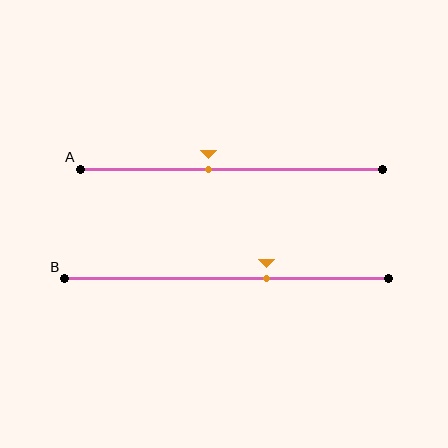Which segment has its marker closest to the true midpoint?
Segment A has its marker closest to the true midpoint.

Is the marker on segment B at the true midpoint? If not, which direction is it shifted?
No, the marker on segment B is shifted to the right by about 12% of the segment length.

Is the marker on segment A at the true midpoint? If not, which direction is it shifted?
No, the marker on segment A is shifted to the left by about 8% of the segment length.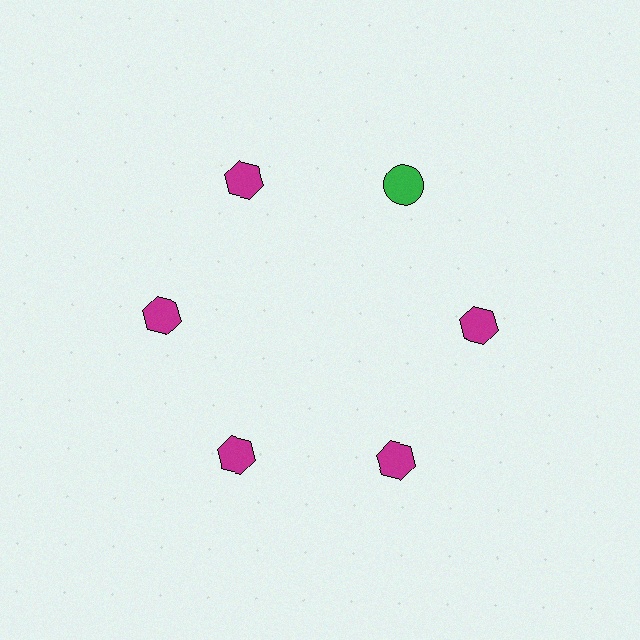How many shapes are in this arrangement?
There are 6 shapes arranged in a ring pattern.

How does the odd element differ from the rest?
It differs in both color (green instead of magenta) and shape (circle instead of hexagon).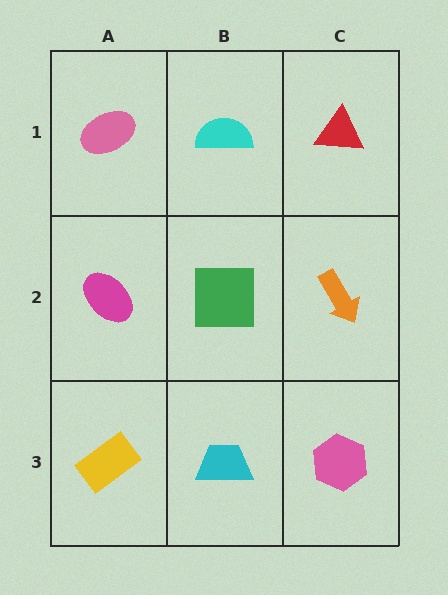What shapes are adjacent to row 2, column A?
A pink ellipse (row 1, column A), a yellow rectangle (row 3, column A), a green square (row 2, column B).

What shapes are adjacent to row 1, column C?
An orange arrow (row 2, column C), a cyan semicircle (row 1, column B).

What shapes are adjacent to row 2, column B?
A cyan semicircle (row 1, column B), a cyan trapezoid (row 3, column B), a magenta ellipse (row 2, column A), an orange arrow (row 2, column C).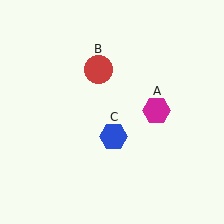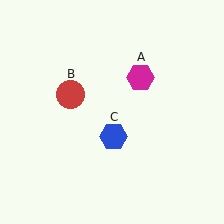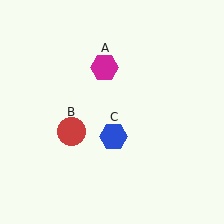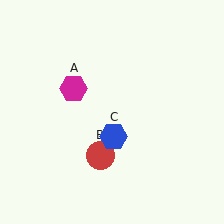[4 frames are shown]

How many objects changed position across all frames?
2 objects changed position: magenta hexagon (object A), red circle (object B).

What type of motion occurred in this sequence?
The magenta hexagon (object A), red circle (object B) rotated counterclockwise around the center of the scene.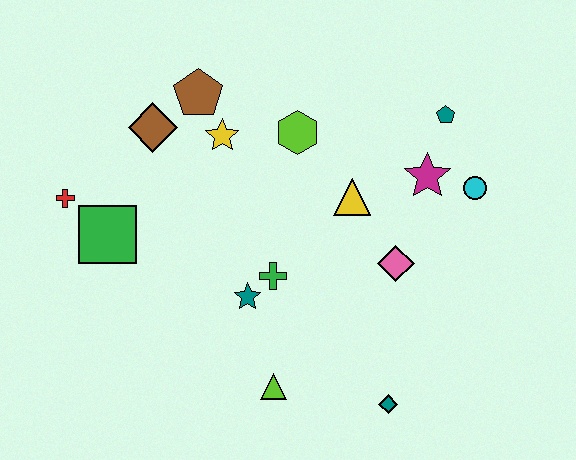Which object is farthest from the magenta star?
The red cross is farthest from the magenta star.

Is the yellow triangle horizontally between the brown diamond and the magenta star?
Yes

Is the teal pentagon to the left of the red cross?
No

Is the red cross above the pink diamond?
Yes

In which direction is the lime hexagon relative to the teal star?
The lime hexagon is above the teal star.